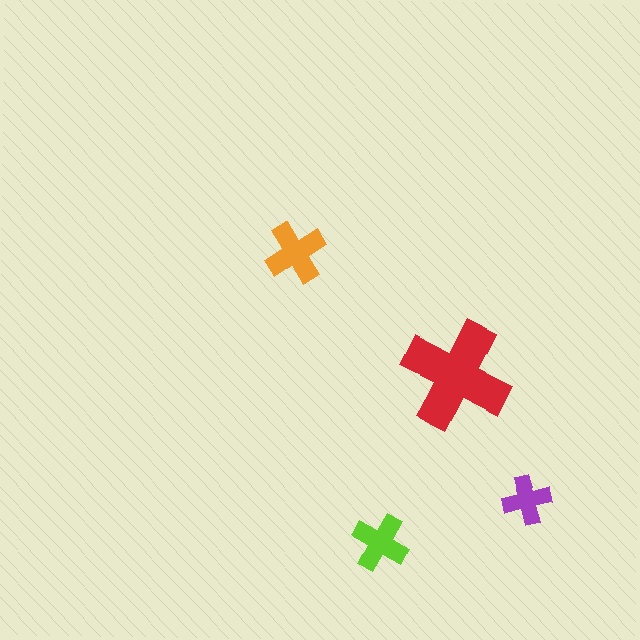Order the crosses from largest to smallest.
the red one, the orange one, the lime one, the purple one.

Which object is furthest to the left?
The orange cross is leftmost.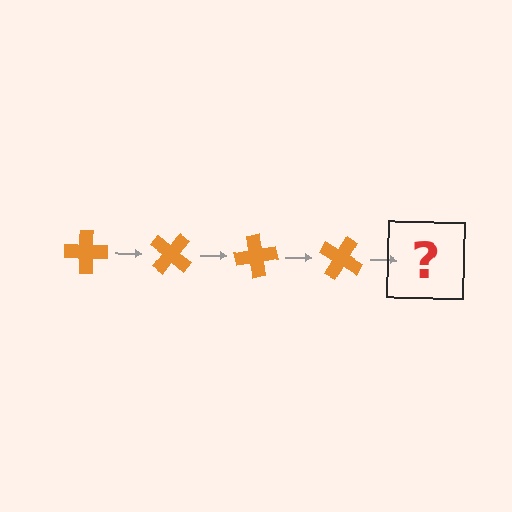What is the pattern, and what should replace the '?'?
The pattern is that the cross rotates 40 degrees each step. The '?' should be an orange cross rotated 160 degrees.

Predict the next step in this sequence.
The next step is an orange cross rotated 160 degrees.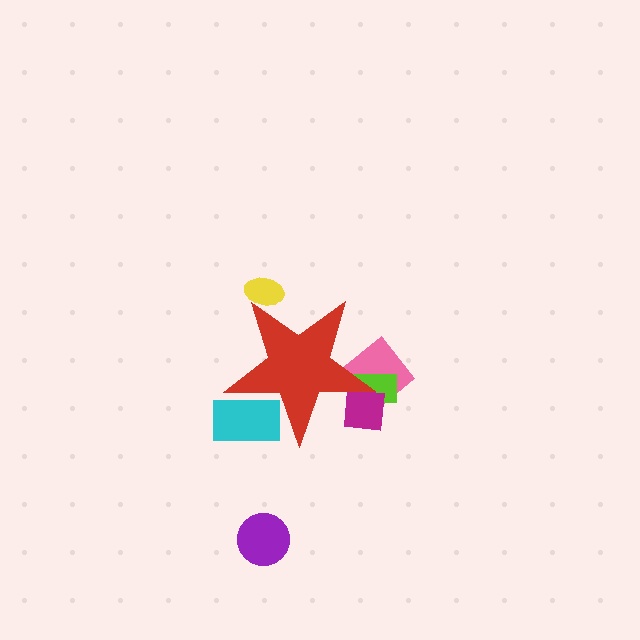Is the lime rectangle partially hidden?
Yes, the lime rectangle is partially hidden behind the red star.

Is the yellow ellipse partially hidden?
Yes, the yellow ellipse is partially hidden behind the red star.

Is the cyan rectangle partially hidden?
Yes, the cyan rectangle is partially hidden behind the red star.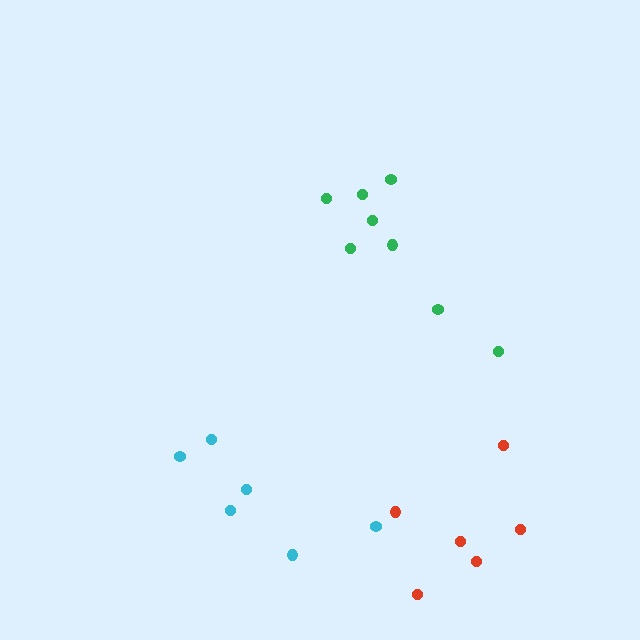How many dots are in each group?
Group 1: 6 dots, Group 2: 6 dots, Group 3: 8 dots (20 total).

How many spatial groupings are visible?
There are 3 spatial groupings.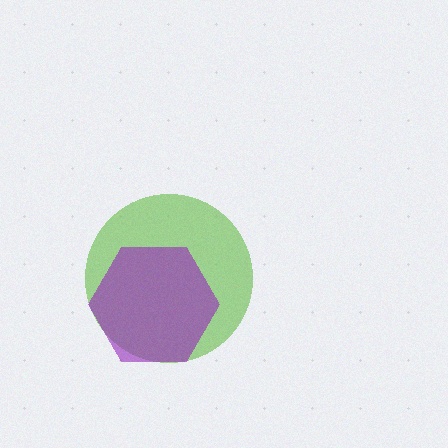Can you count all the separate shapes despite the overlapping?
Yes, there are 2 separate shapes.